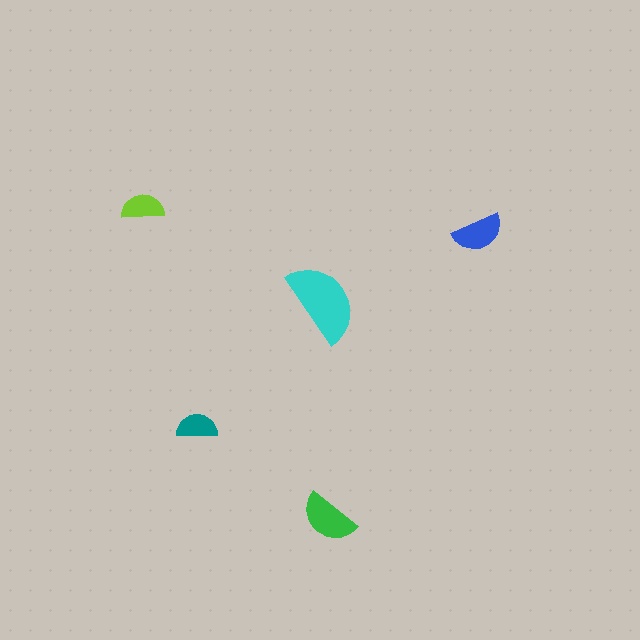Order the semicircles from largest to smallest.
the cyan one, the green one, the blue one, the lime one, the teal one.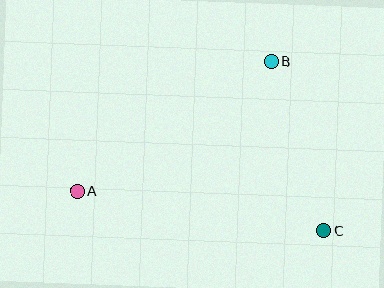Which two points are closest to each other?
Points B and C are closest to each other.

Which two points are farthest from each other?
Points A and C are farthest from each other.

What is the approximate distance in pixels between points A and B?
The distance between A and B is approximately 233 pixels.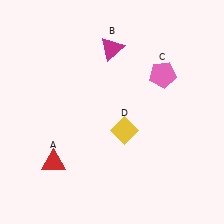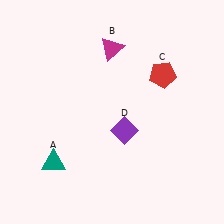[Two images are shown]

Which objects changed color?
A changed from red to teal. C changed from pink to red. D changed from yellow to purple.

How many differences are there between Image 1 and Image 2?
There are 3 differences between the two images.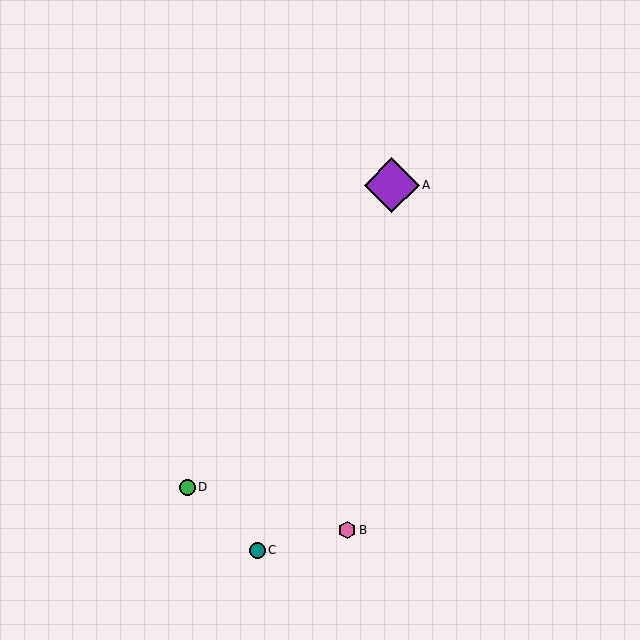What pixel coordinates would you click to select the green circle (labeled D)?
Click at (187, 487) to select the green circle D.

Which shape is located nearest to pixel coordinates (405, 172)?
The purple diamond (labeled A) at (392, 185) is nearest to that location.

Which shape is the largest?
The purple diamond (labeled A) is the largest.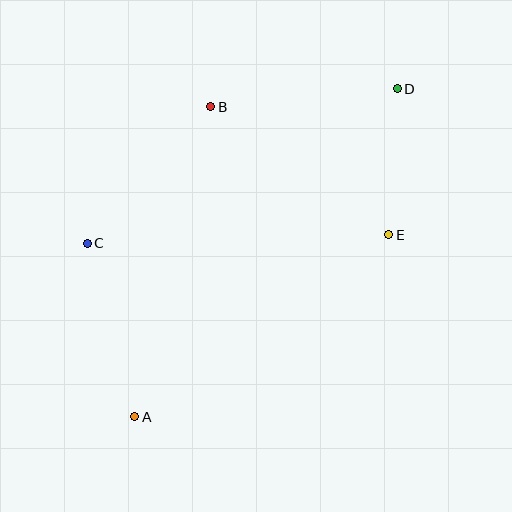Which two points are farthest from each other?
Points A and D are farthest from each other.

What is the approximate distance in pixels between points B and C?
The distance between B and C is approximately 184 pixels.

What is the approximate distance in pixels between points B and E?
The distance between B and E is approximately 220 pixels.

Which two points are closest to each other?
Points D and E are closest to each other.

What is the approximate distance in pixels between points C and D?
The distance between C and D is approximately 346 pixels.